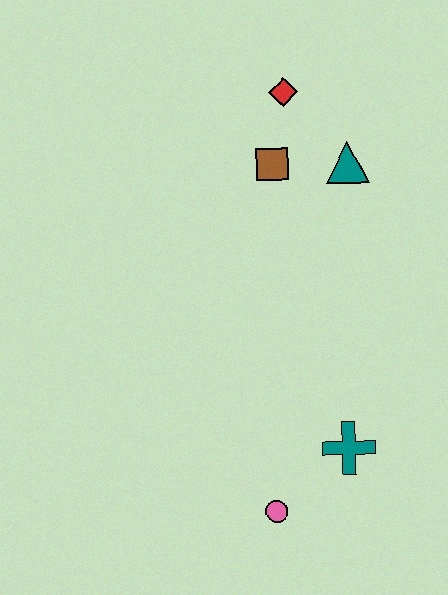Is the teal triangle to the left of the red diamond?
No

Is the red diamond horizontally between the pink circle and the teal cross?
Yes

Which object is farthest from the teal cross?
The red diamond is farthest from the teal cross.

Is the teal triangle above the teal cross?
Yes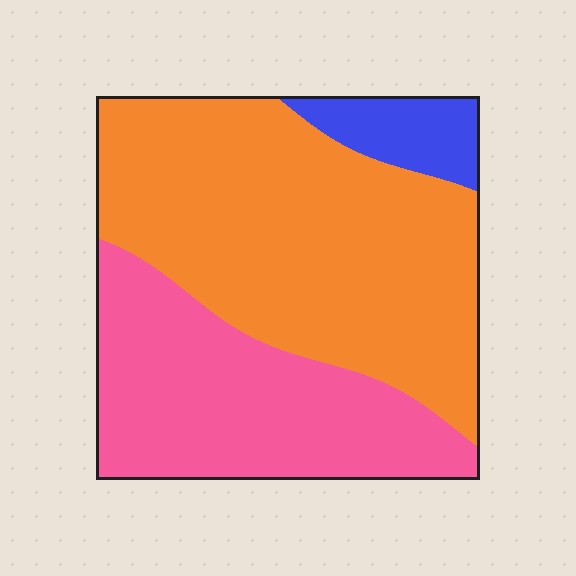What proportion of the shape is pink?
Pink takes up between a third and a half of the shape.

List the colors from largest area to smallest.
From largest to smallest: orange, pink, blue.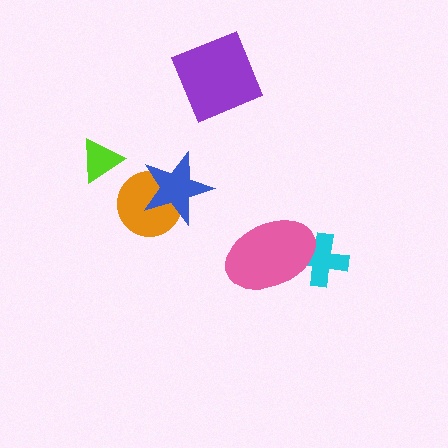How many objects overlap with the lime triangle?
0 objects overlap with the lime triangle.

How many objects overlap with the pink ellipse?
1 object overlaps with the pink ellipse.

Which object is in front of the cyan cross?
The pink ellipse is in front of the cyan cross.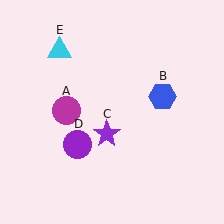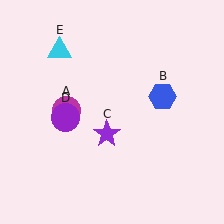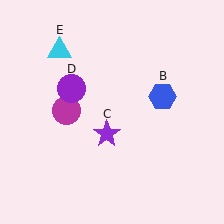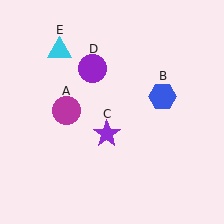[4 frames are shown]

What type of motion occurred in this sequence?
The purple circle (object D) rotated clockwise around the center of the scene.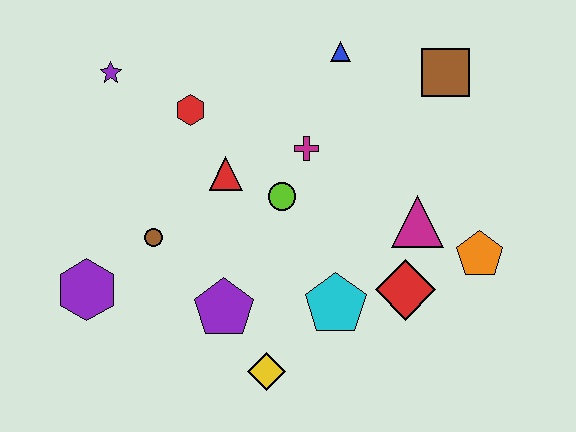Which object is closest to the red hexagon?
The red triangle is closest to the red hexagon.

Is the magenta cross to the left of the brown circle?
No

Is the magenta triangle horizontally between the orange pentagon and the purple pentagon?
Yes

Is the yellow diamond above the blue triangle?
No